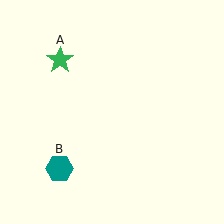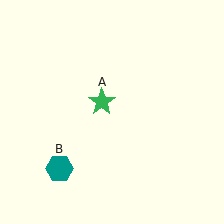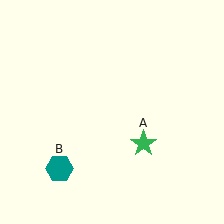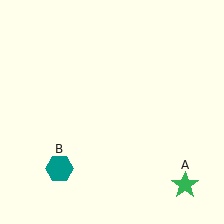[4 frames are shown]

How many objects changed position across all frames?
1 object changed position: green star (object A).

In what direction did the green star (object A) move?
The green star (object A) moved down and to the right.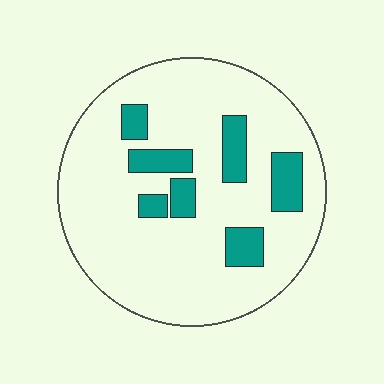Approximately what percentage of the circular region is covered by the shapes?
Approximately 15%.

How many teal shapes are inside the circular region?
7.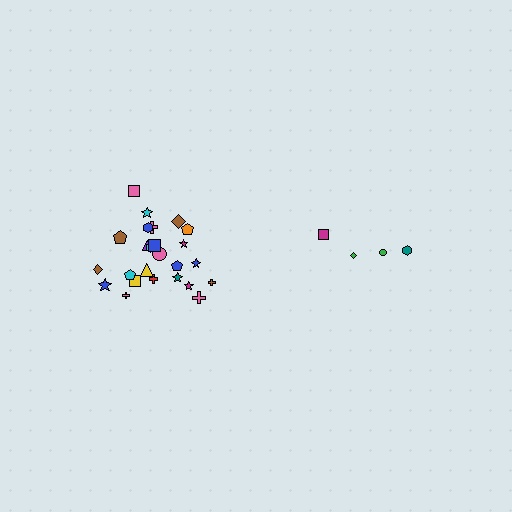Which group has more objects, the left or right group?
The left group.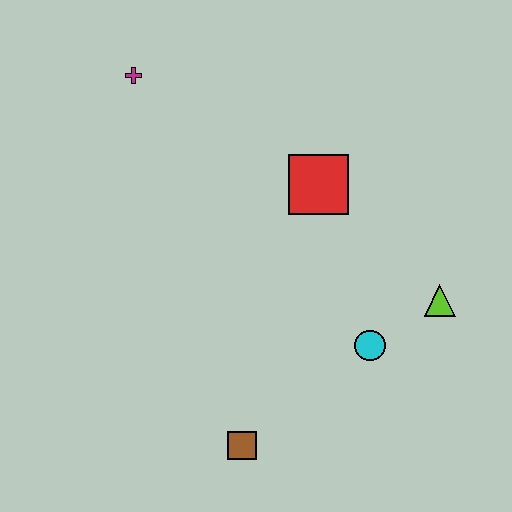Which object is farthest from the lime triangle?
The magenta cross is farthest from the lime triangle.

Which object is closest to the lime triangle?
The cyan circle is closest to the lime triangle.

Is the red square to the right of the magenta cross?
Yes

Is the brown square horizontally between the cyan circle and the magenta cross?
Yes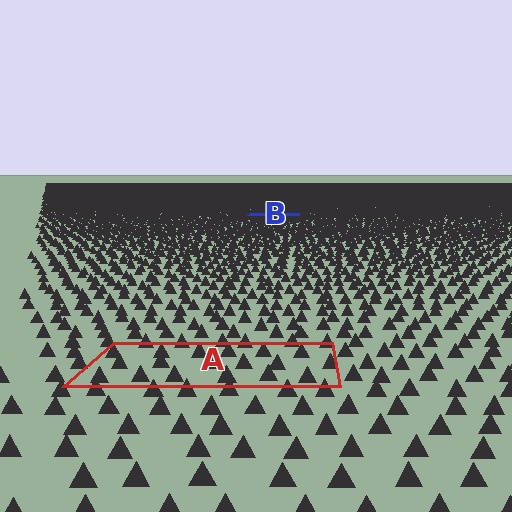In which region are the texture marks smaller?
The texture marks are smaller in region B, because it is farther away.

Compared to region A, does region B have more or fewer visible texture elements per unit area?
Region B has more texture elements per unit area — they are packed more densely because it is farther away.